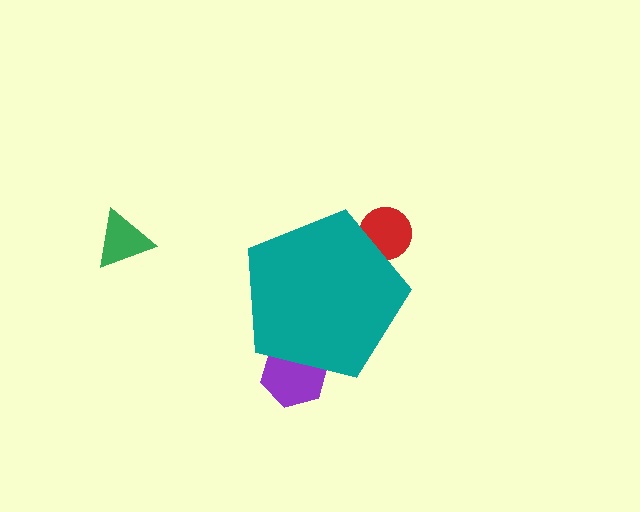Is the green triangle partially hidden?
No, the green triangle is fully visible.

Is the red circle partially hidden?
Yes, the red circle is partially hidden behind the teal pentagon.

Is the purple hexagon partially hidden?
Yes, the purple hexagon is partially hidden behind the teal pentagon.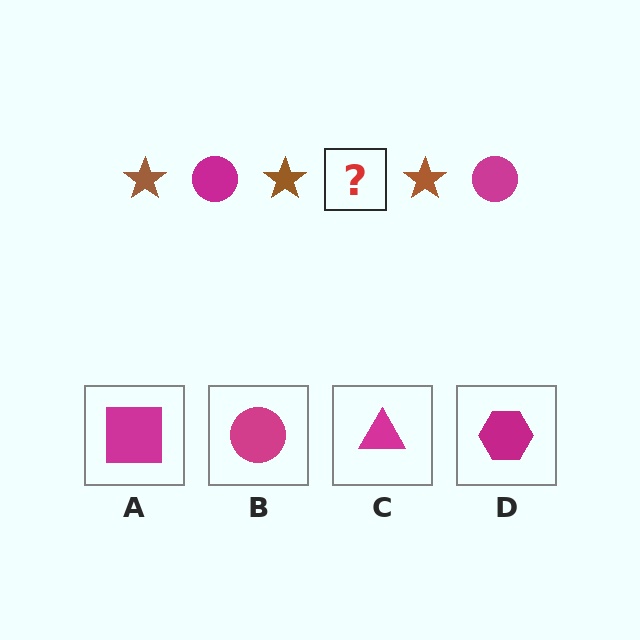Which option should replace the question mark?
Option B.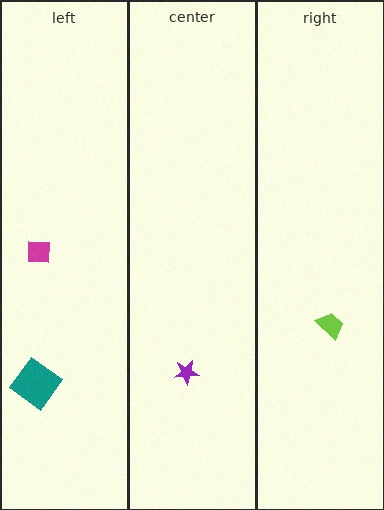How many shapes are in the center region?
1.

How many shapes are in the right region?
1.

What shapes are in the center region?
The purple star.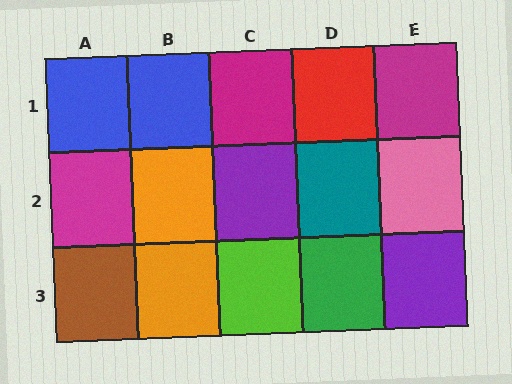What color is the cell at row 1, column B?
Blue.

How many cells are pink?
1 cell is pink.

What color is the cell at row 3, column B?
Orange.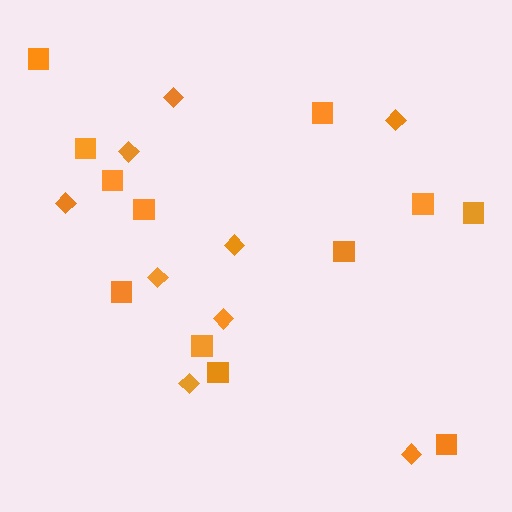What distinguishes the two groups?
There are 2 groups: one group of diamonds (9) and one group of squares (12).